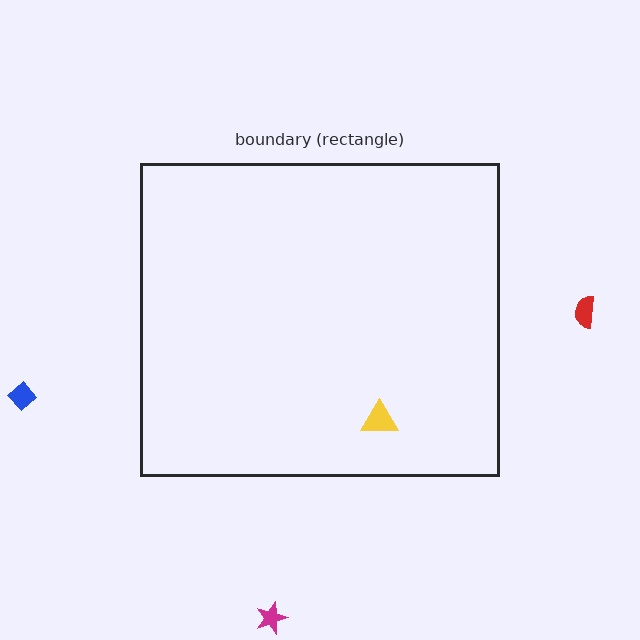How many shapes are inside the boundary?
1 inside, 3 outside.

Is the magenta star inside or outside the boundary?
Outside.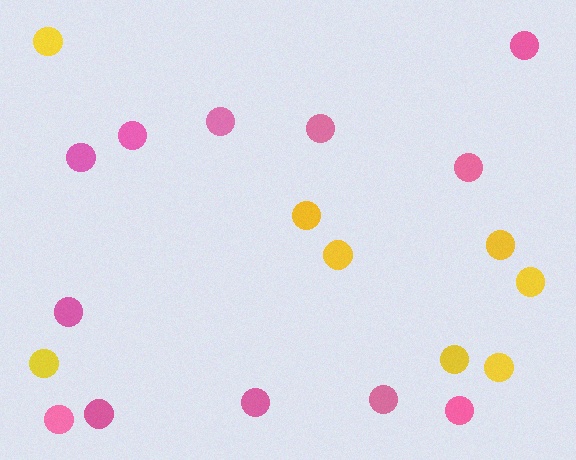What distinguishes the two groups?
There are 2 groups: one group of pink circles (12) and one group of yellow circles (8).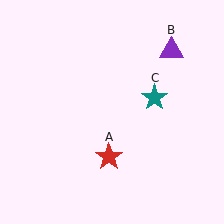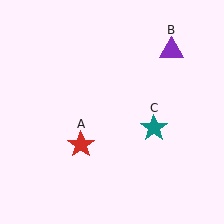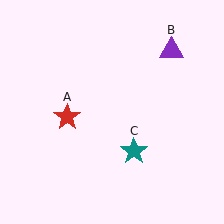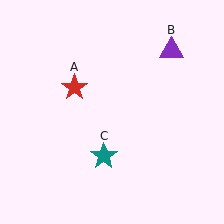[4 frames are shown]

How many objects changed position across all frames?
2 objects changed position: red star (object A), teal star (object C).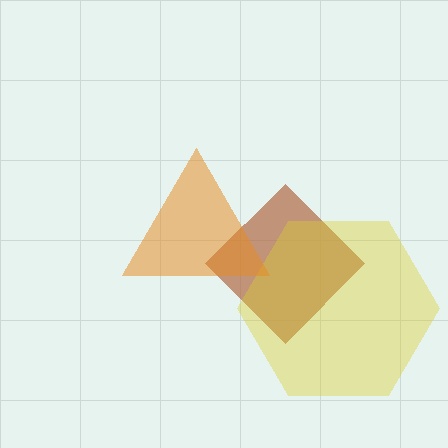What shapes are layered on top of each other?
The layered shapes are: a brown diamond, a yellow hexagon, an orange triangle.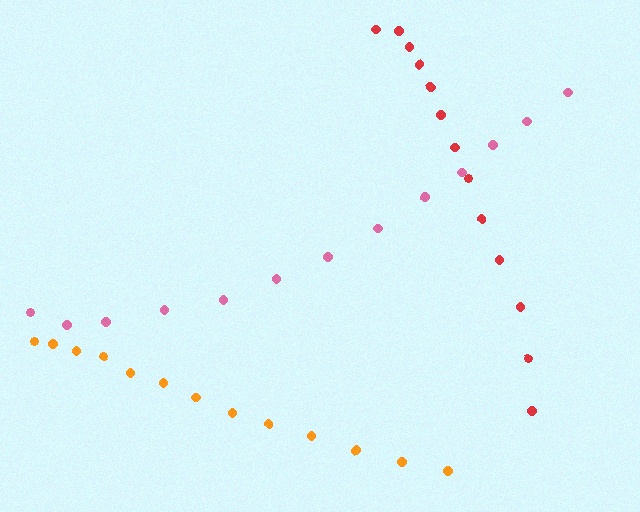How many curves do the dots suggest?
There are 3 distinct paths.